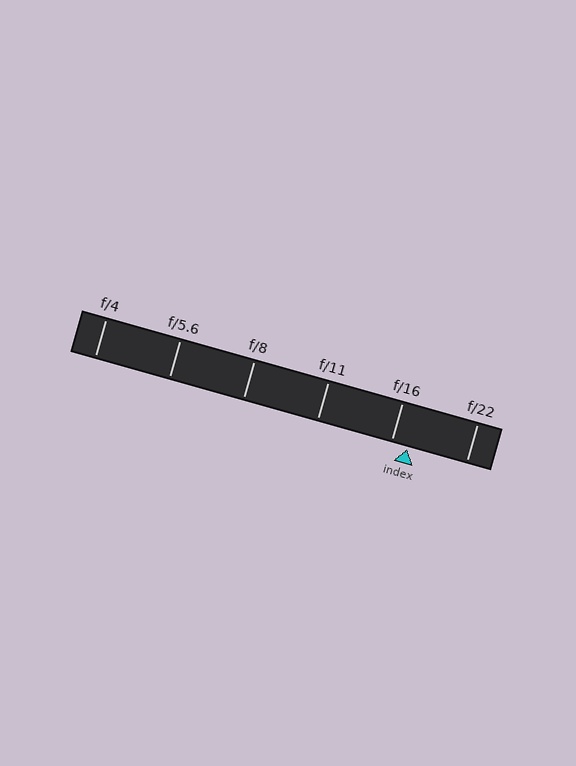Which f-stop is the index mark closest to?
The index mark is closest to f/16.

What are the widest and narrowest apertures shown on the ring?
The widest aperture shown is f/4 and the narrowest is f/22.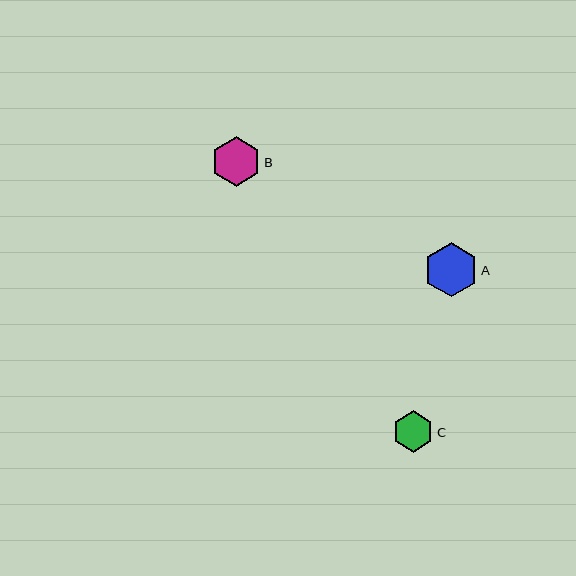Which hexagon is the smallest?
Hexagon C is the smallest with a size of approximately 41 pixels.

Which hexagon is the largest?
Hexagon A is the largest with a size of approximately 54 pixels.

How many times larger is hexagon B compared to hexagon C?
Hexagon B is approximately 1.2 times the size of hexagon C.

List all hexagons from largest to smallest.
From largest to smallest: A, B, C.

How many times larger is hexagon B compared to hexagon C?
Hexagon B is approximately 1.2 times the size of hexagon C.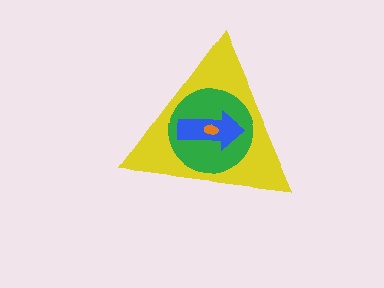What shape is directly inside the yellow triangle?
The green circle.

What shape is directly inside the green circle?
The blue arrow.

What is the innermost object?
The orange ellipse.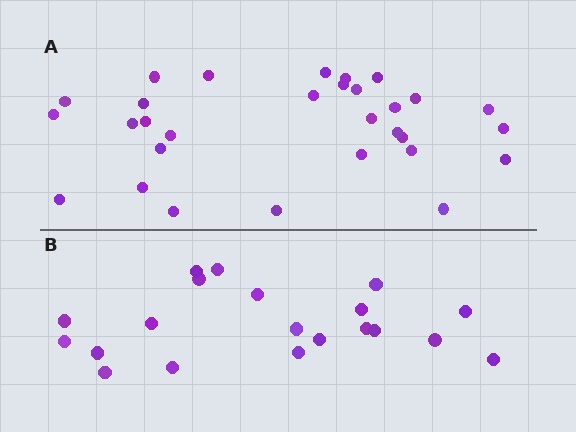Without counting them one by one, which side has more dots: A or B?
Region A (the top region) has more dots.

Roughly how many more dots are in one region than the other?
Region A has roughly 10 or so more dots than region B.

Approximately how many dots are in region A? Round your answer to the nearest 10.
About 30 dots.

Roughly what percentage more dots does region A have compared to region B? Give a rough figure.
About 50% more.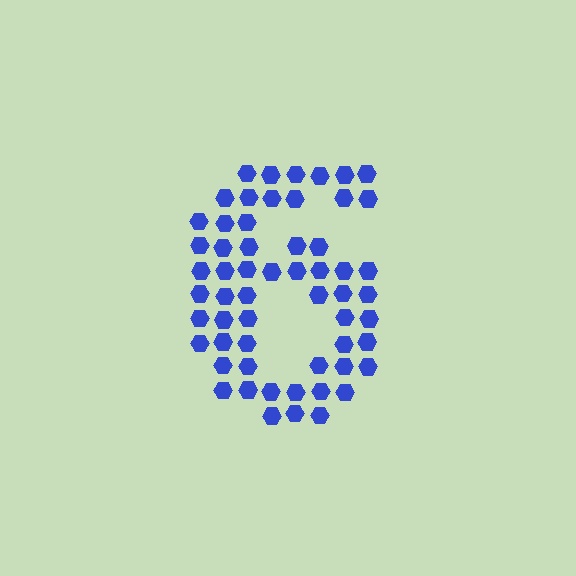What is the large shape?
The large shape is the digit 6.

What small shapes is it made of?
It is made of small hexagons.